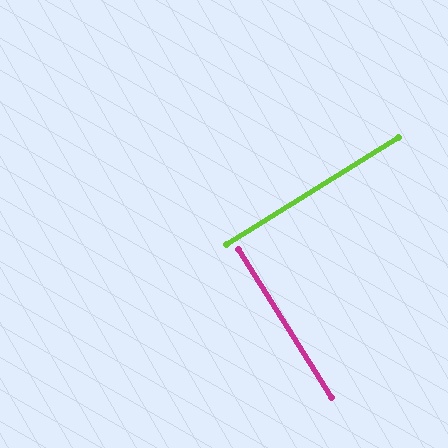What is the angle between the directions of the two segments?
Approximately 90 degrees.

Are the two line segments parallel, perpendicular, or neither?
Perpendicular — they meet at approximately 90°.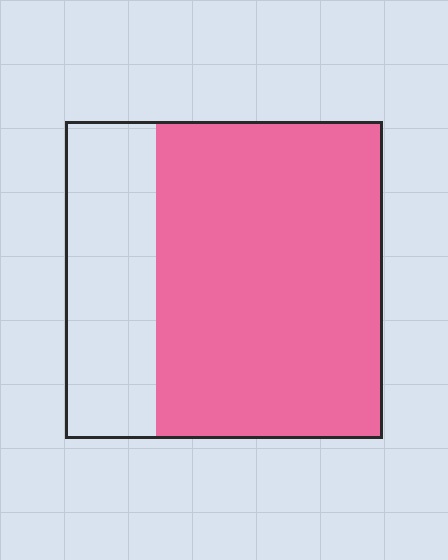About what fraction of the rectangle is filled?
About three quarters (3/4).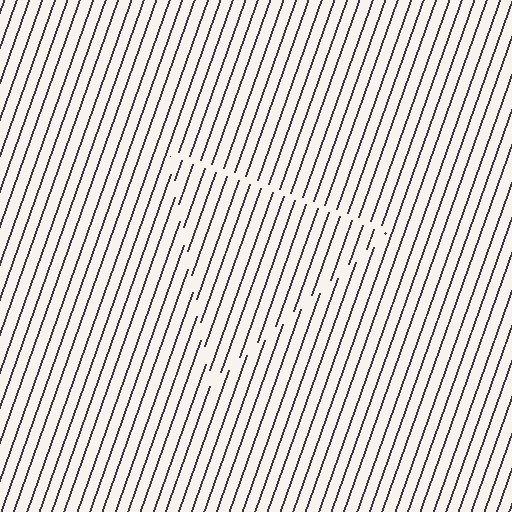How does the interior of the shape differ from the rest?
The interior of the shape contains the same grating, shifted by half a period — the contour is defined by the phase discontinuity where line-ends from the inner and outer gratings abut.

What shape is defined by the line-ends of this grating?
An illusory triangle. The interior of the shape contains the same grating, shifted by half a period — the contour is defined by the phase discontinuity where line-ends from the inner and outer gratings abut.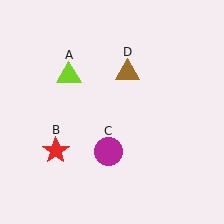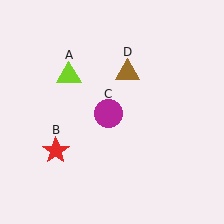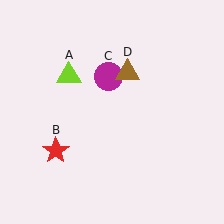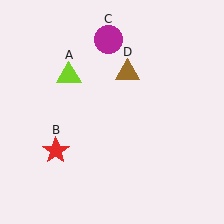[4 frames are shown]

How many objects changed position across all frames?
1 object changed position: magenta circle (object C).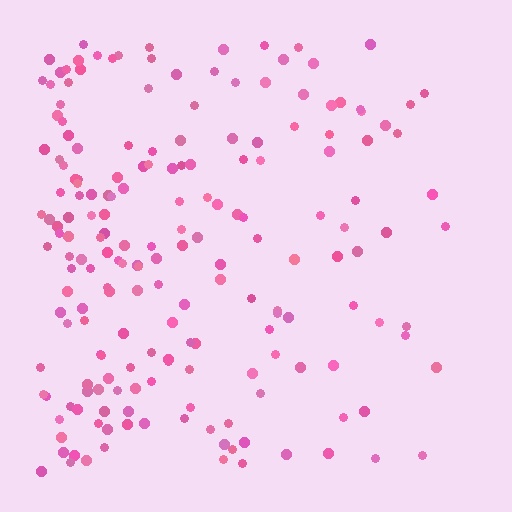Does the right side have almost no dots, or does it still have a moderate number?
Still a moderate number, just noticeably fewer than the left.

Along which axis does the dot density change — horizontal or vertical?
Horizontal.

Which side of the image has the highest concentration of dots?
The left.